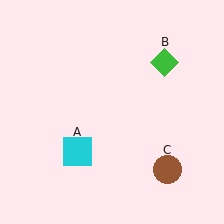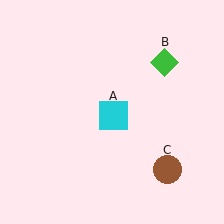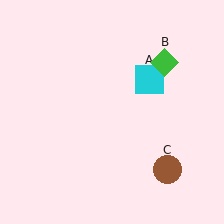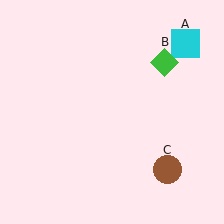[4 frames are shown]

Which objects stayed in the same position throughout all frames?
Green diamond (object B) and brown circle (object C) remained stationary.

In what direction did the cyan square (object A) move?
The cyan square (object A) moved up and to the right.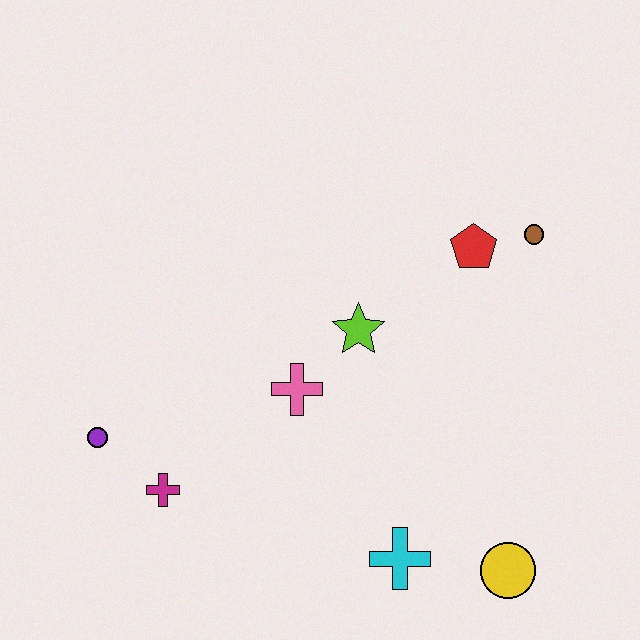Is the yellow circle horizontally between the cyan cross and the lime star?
No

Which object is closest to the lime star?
The pink cross is closest to the lime star.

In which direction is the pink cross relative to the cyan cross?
The pink cross is above the cyan cross.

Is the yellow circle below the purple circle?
Yes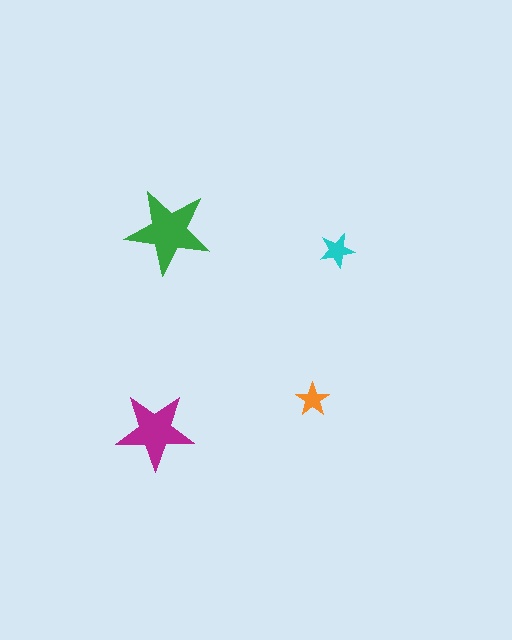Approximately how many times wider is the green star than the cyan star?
About 2.5 times wider.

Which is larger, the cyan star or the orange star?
The cyan one.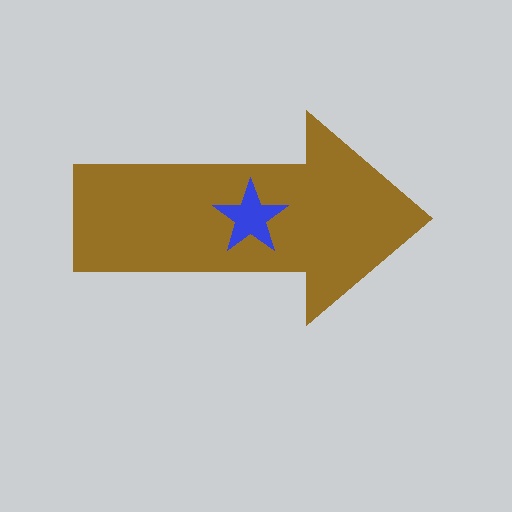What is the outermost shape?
The brown arrow.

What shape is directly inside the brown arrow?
The blue star.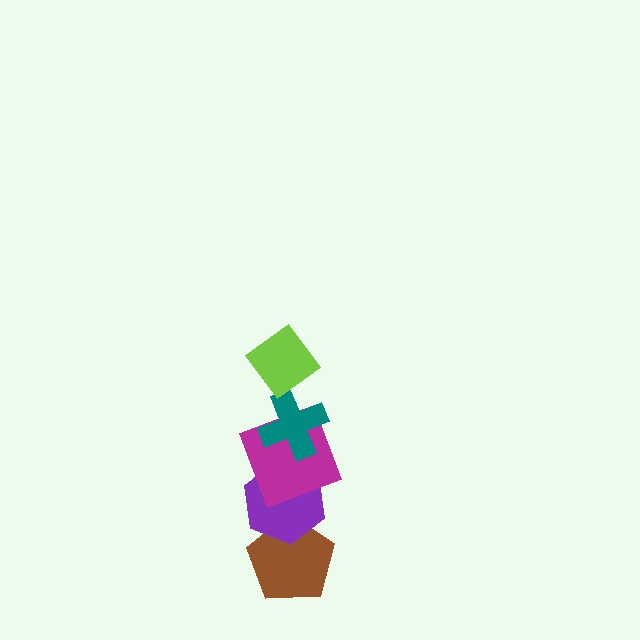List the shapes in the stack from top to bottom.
From top to bottom: the lime diamond, the teal cross, the magenta square, the purple hexagon, the brown pentagon.